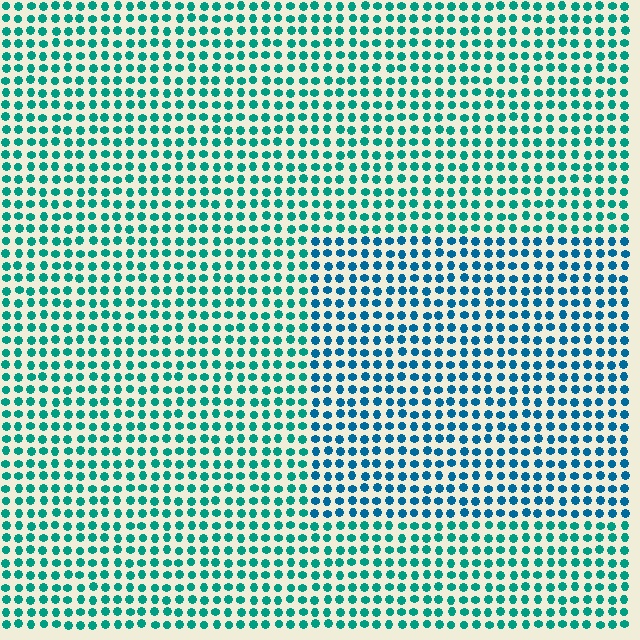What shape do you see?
I see a rectangle.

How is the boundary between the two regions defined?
The boundary is defined purely by a slight shift in hue (about 30 degrees). Spacing, size, and orientation are identical on both sides.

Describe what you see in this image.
The image is filled with small teal elements in a uniform arrangement. A rectangle-shaped region is visible where the elements are tinted to a slightly different hue, forming a subtle color boundary.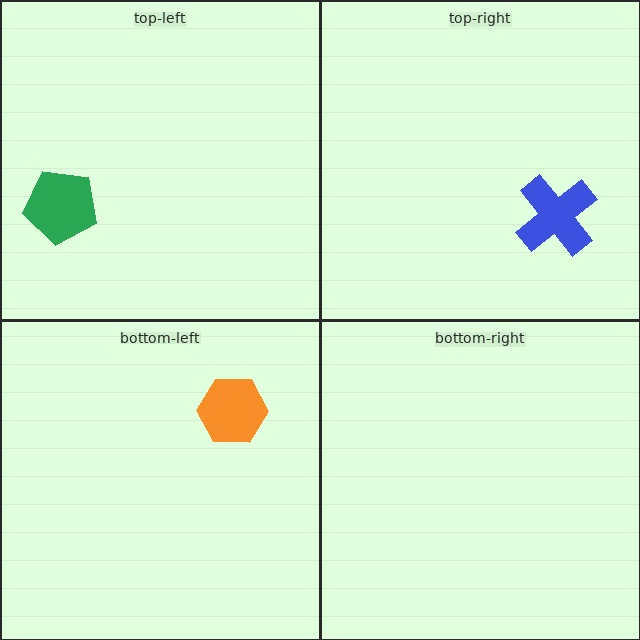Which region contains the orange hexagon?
The bottom-left region.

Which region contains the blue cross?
The top-right region.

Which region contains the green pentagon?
The top-left region.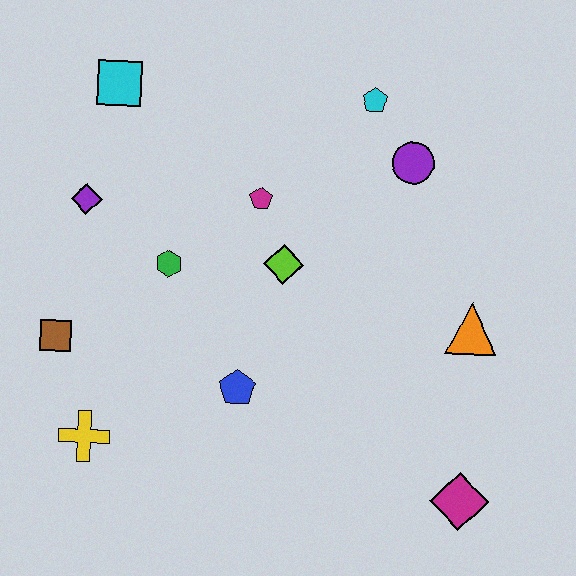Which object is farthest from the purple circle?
The yellow cross is farthest from the purple circle.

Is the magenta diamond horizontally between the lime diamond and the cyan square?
No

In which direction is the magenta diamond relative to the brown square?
The magenta diamond is to the right of the brown square.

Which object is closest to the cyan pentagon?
The purple circle is closest to the cyan pentagon.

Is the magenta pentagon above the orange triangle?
Yes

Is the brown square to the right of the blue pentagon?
No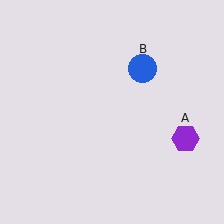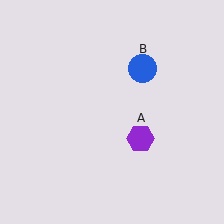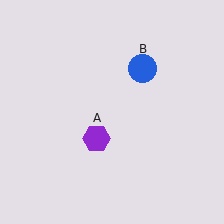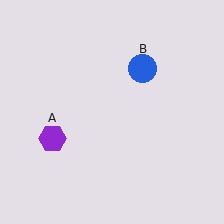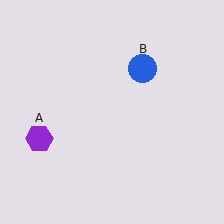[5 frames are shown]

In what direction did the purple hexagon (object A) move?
The purple hexagon (object A) moved left.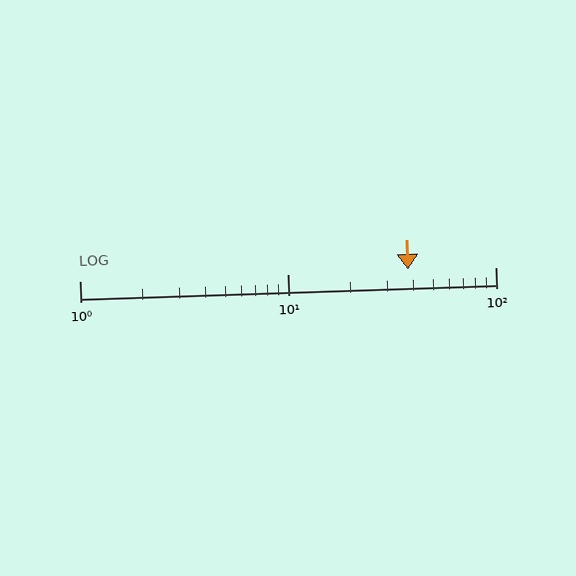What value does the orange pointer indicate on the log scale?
The pointer indicates approximately 38.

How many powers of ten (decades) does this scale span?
The scale spans 2 decades, from 1 to 100.